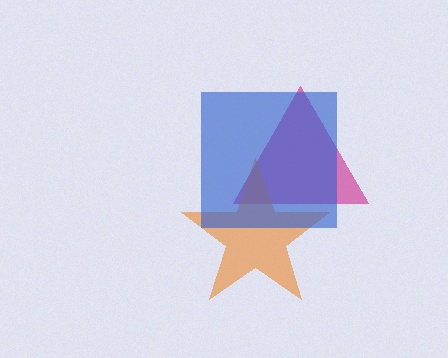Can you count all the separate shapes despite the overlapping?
Yes, there are 3 separate shapes.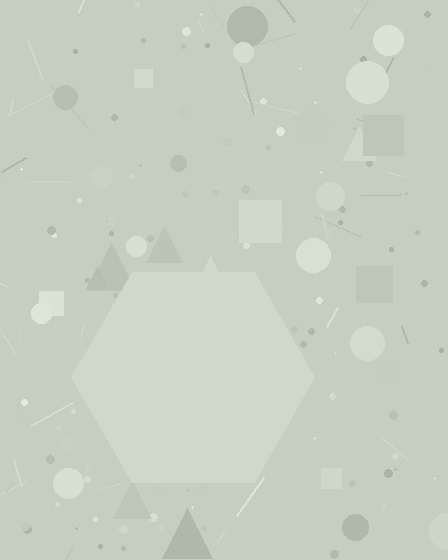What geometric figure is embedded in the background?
A hexagon is embedded in the background.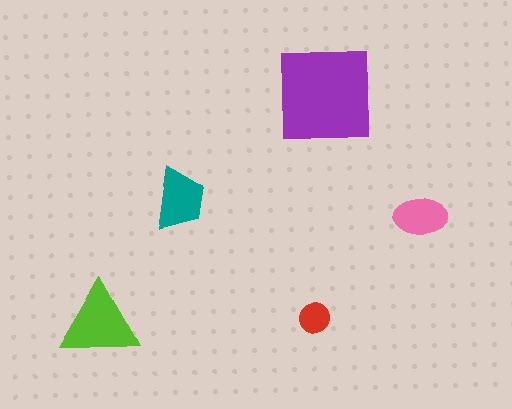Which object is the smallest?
The red circle.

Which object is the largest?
The purple square.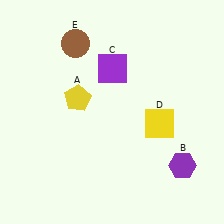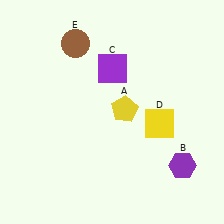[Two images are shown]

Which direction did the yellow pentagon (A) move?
The yellow pentagon (A) moved right.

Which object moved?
The yellow pentagon (A) moved right.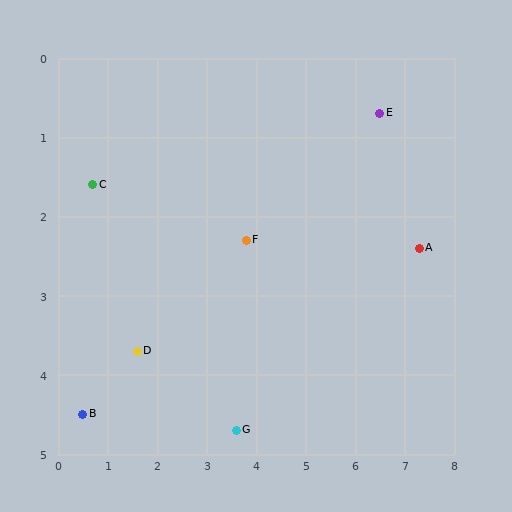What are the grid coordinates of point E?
Point E is at approximately (6.5, 0.7).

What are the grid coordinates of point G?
Point G is at approximately (3.6, 4.7).